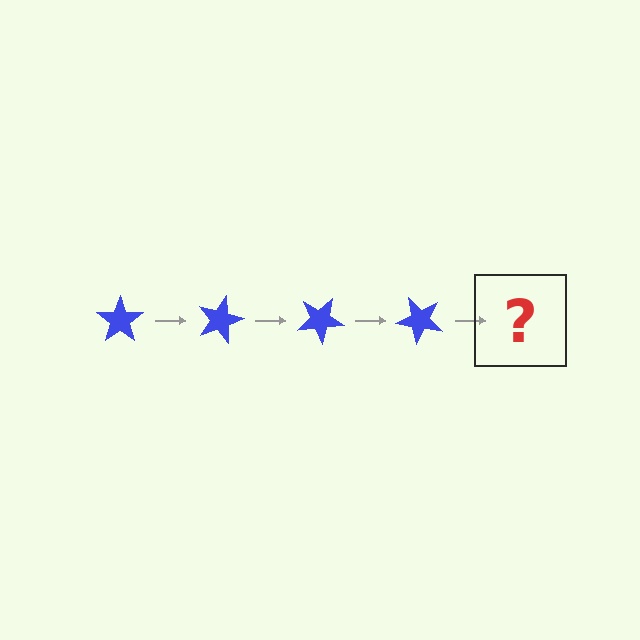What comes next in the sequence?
The next element should be a blue star rotated 60 degrees.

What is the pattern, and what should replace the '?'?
The pattern is that the star rotates 15 degrees each step. The '?' should be a blue star rotated 60 degrees.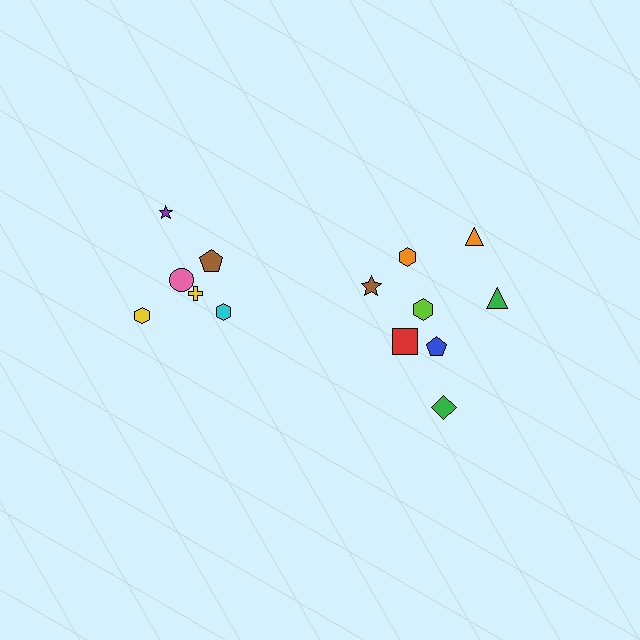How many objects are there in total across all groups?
There are 14 objects.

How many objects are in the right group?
There are 8 objects.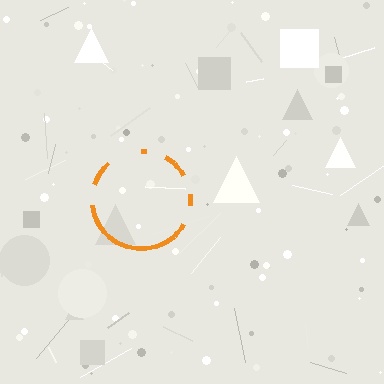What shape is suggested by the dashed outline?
The dashed outline suggests a circle.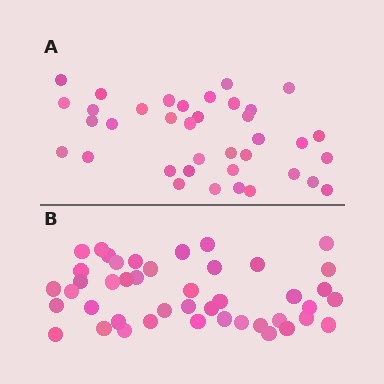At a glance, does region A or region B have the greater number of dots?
Region B (the bottom region) has more dots.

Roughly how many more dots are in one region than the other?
Region B has roughly 8 or so more dots than region A.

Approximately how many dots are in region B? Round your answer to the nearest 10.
About 40 dots. (The exact count is 44, which rounds to 40.)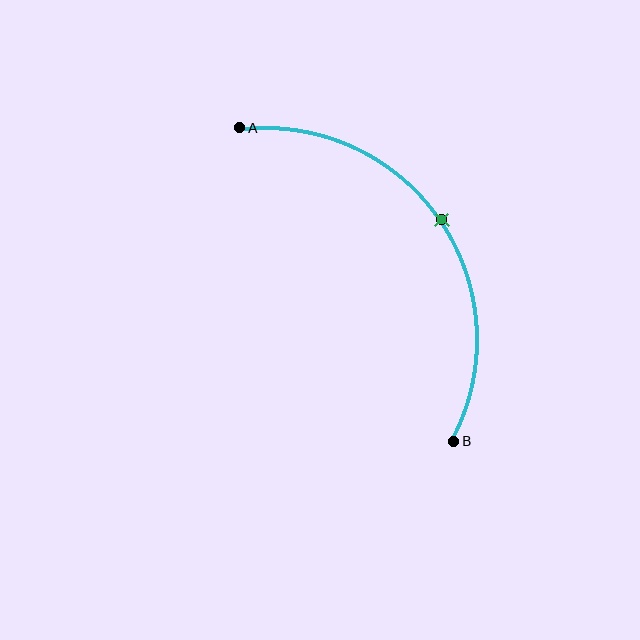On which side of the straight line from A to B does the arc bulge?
The arc bulges above and to the right of the straight line connecting A and B.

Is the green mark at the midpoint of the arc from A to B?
Yes. The green mark lies on the arc at equal arc-length from both A and B — it is the arc midpoint.